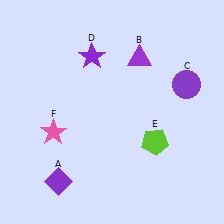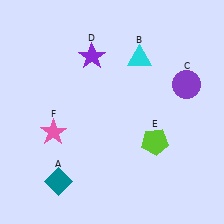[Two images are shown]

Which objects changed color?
A changed from purple to teal. B changed from purple to cyan.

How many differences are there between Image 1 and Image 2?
There are 2 differences between the two images.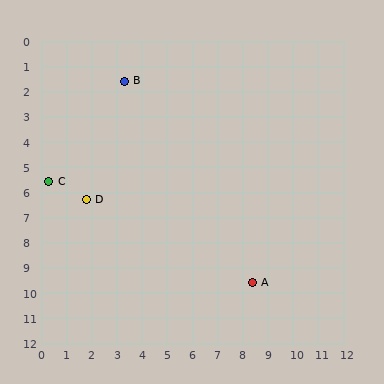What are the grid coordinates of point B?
Point B is at approximately (3.3, 1.6).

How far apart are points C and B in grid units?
Points C and B are about 5.0 grid units apart.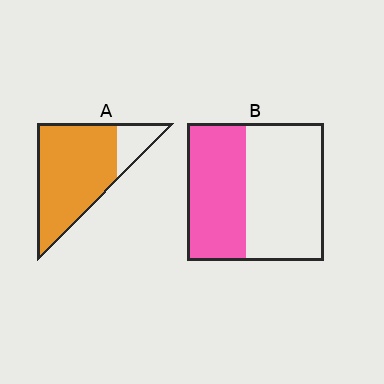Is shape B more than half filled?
No.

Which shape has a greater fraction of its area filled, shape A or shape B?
Shape A.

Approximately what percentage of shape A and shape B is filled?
A is approximately 85% and B is approximately 45%.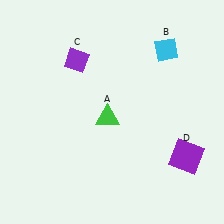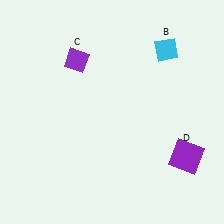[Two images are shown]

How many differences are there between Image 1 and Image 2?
There is 1 difference between the two images.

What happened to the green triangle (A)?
The green triangle (A) was removed in Image 2. It was in the bottom-left area of Image 1.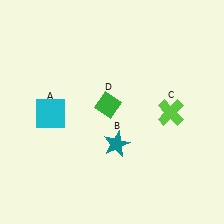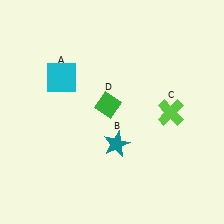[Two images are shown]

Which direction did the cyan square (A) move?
The cyan square (A) moved up.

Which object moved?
The cyan square (A) moved up.